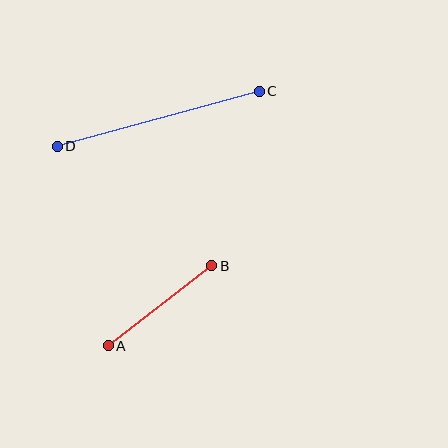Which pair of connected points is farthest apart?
Points C and D are farthest apart.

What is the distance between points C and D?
The distance is approximately 210 pixels.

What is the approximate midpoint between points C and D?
The midpoint is at approximately (158, 119) pixels.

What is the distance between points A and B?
The distance is approximately 131 pixels.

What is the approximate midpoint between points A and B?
The midpoint is at approximately (160, 306) pixels.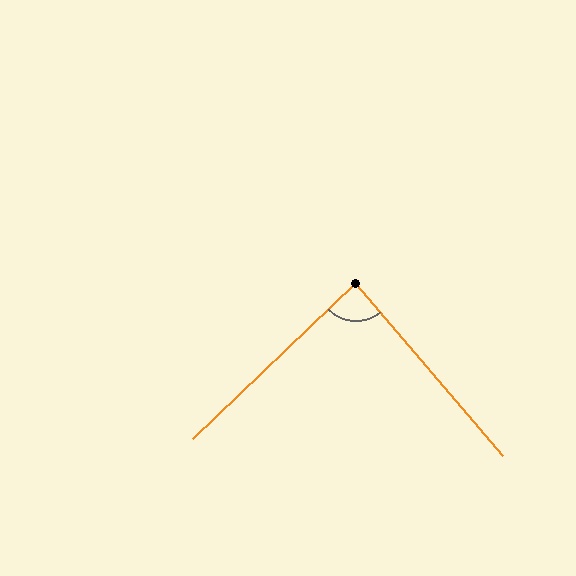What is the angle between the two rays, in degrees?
Approximately 87 degrees.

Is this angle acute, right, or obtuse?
It is approximately a right angle.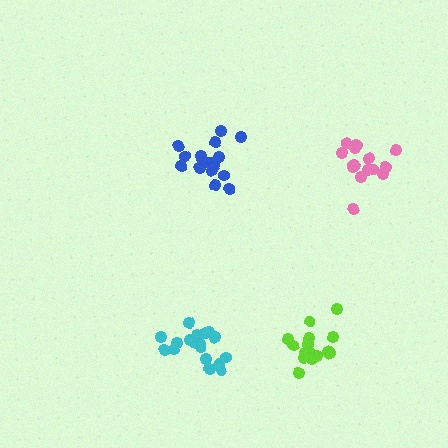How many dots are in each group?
Group 1: 20 dots, Group 2: 15 dots, Group 3: 16 dots, Group 4: 14 dots (65 total).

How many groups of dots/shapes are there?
There are 4 groups.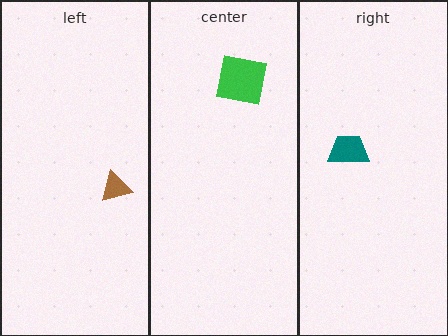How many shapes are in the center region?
1.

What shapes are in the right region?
The teal trapezoid.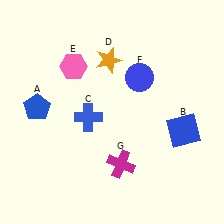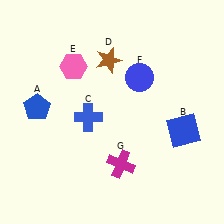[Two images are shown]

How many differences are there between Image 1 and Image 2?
There is 1 difference between the two images.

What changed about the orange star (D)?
In Image 1, D is orange. In Image 2, it changed to brown.